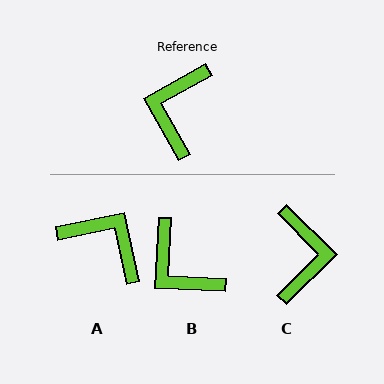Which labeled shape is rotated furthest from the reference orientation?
C, about 164 degrees away.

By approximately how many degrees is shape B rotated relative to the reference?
Approximately 58 degrees counter-clockwise.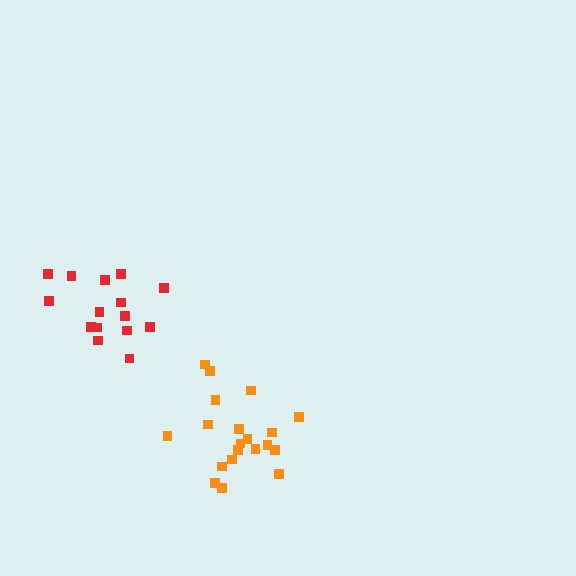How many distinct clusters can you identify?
There are 2 distinct clusters.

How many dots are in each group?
Group 1: 20 dots, Group 2: 15 dots (35 total).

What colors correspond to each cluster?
The clusters are colored: orange, red.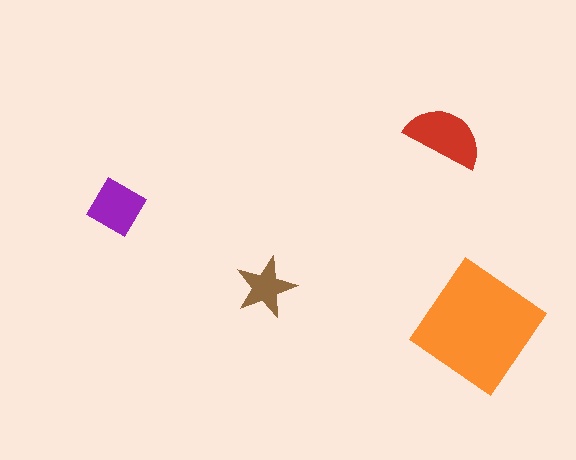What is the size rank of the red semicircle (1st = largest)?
2nd.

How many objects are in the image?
There are 4 objects in the image.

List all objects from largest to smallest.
The orange diamond, the red semicircle, the purple diamond, the brown star.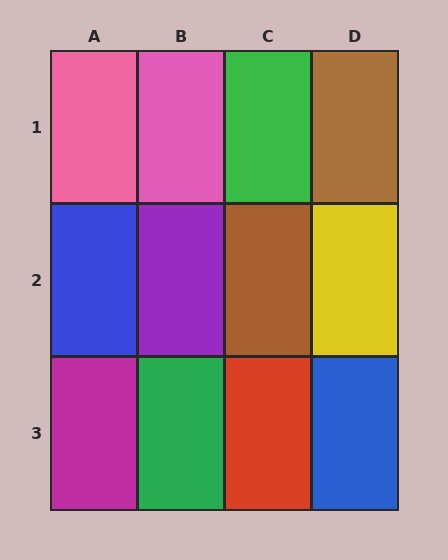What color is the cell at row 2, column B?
Purple.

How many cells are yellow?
1 cell is yellow.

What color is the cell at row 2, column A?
Blue.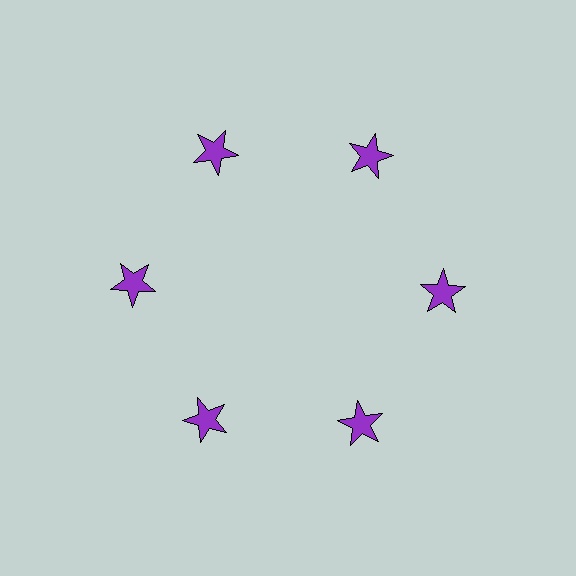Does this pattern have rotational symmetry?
Yes, this pattern has 6-fold rotational symmetry. It looks the same after rotating 60 degrees around the center.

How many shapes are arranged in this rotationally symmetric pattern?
There are 6 shapes, arranged in 6 groups of 1.